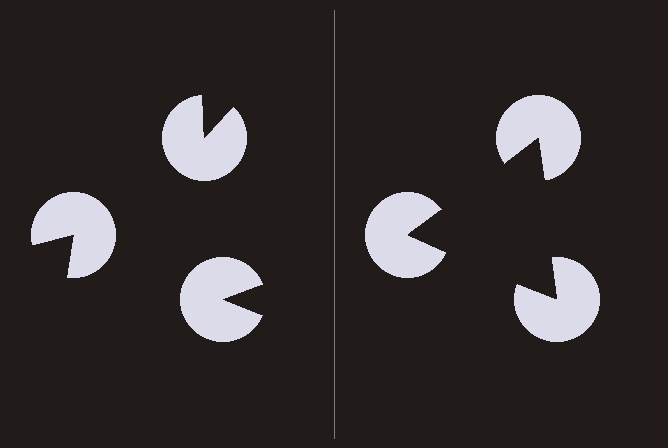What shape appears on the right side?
An illusory triangle.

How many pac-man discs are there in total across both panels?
6 — 3 on each side.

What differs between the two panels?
The pac-man discs are positioned identically on both sides; only the wedge orientations differ. On the right they align to a triangle; on the left they are misaligned.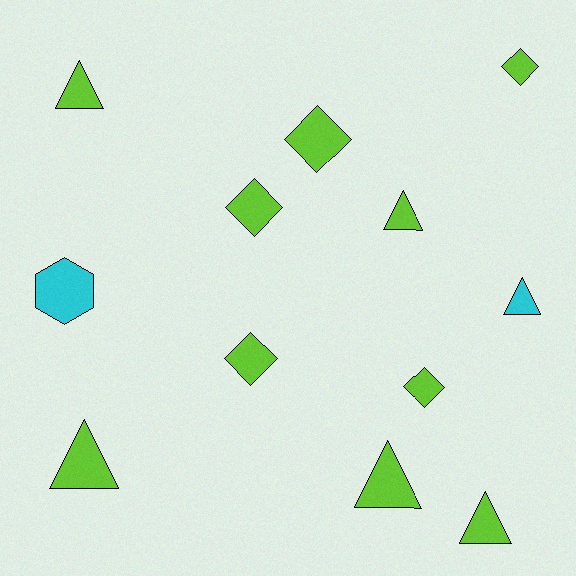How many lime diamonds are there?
There are 5 lime diamonds.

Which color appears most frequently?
Lime, with 10 objects.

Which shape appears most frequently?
Triangle, with 6 objects.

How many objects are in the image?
There are 12 objects.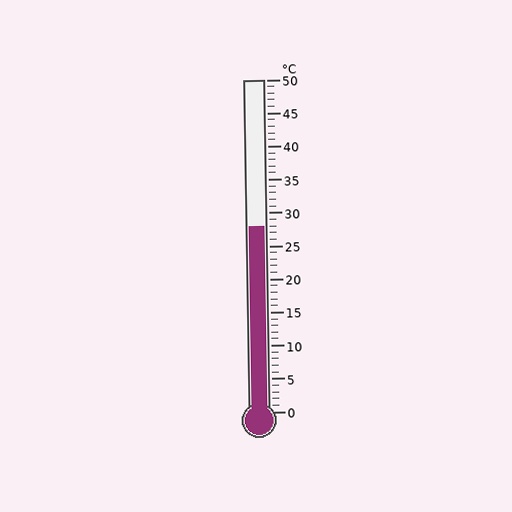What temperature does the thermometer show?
The thermometer shows approximately 28°C.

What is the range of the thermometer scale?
The thermometer scale ranges from 0°C to 50°C.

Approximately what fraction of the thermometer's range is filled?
The thermometer is filled to approximately 55% of its range.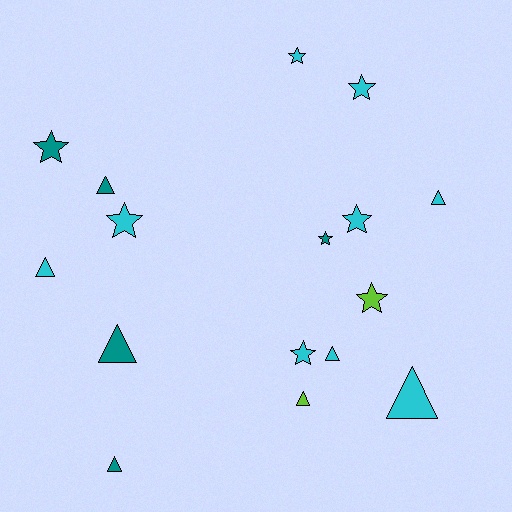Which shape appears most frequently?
Star, with 8 objects.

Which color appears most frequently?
Cyan, with 9 objects.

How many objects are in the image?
There are 16 objects.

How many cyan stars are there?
There are 5 cyan stars.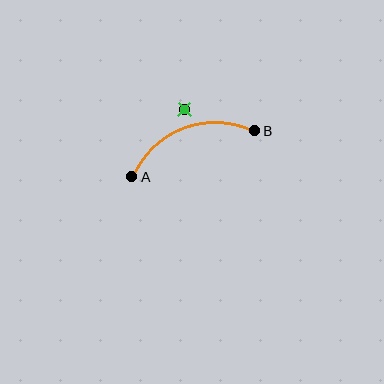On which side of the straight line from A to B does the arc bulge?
The arc bulges above the straight line connecting A and B.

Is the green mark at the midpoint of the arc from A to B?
No — the green mark does not lie on the arc at all. It sits slightly outside the curve.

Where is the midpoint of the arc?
The arc midpoint is the point on the curve farthest from the straight line joining A and B. It sits above that line.